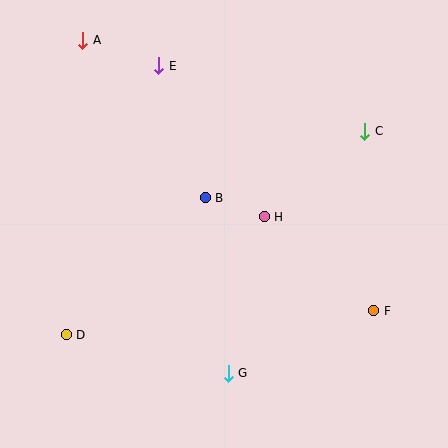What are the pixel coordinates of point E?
Point E is at (159, 66).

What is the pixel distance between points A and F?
The distance between A and F is 397 pixels.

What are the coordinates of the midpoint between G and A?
The midpoint between G and A is at (156, 207).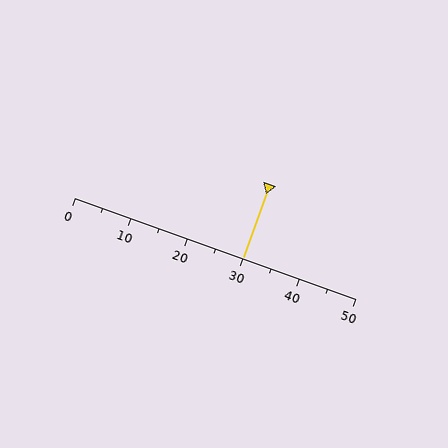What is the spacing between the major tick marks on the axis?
The major ticks are spaced 10 apart.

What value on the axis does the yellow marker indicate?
The marker indicates approximately 30.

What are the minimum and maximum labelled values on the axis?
The axis runs from 0 to 50.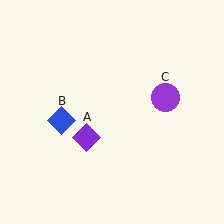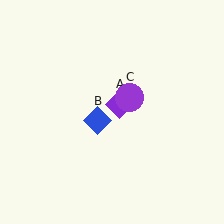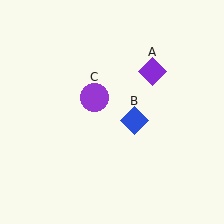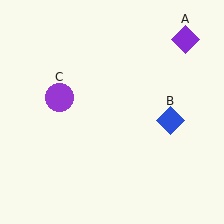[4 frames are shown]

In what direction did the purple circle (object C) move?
The purple circle (object C) moved left.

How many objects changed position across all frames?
3 objects changed position: purple diamond (object A), blue diamond (object B), purple circle (object C).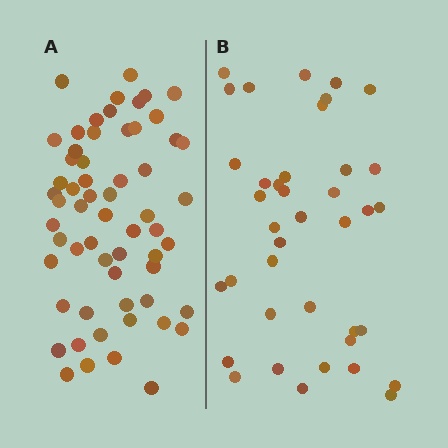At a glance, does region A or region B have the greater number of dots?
Region A (the left region) has more dots.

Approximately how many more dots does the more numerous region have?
Region A has approximately 20 more dots than region B.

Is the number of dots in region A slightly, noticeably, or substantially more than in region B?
Region A has substantially more. The ratio is roughly 1.5 to 1.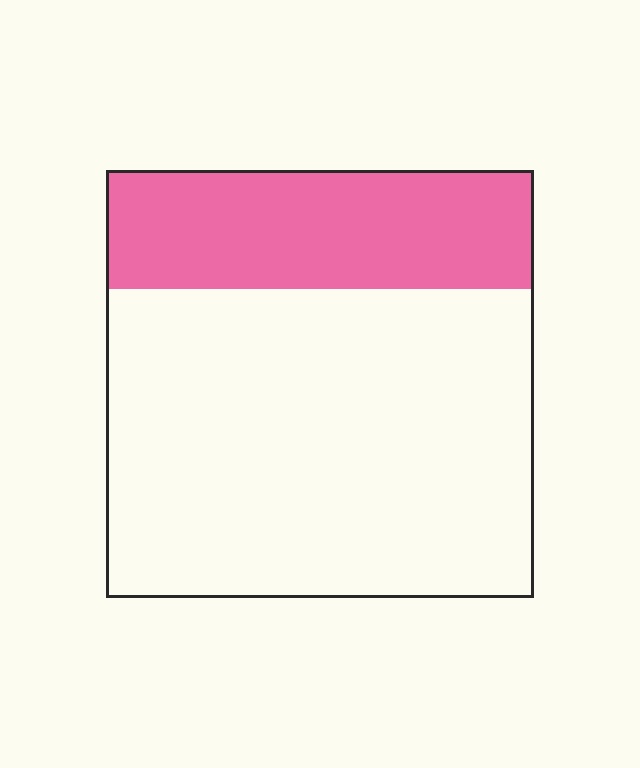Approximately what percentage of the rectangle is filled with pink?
Approximately 30%.